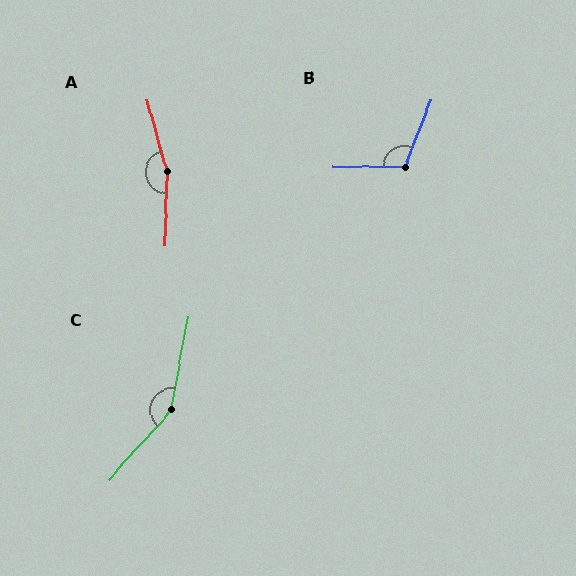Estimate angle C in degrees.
Approximately 148 degrees.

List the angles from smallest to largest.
B (112°), C (148°), A (164°).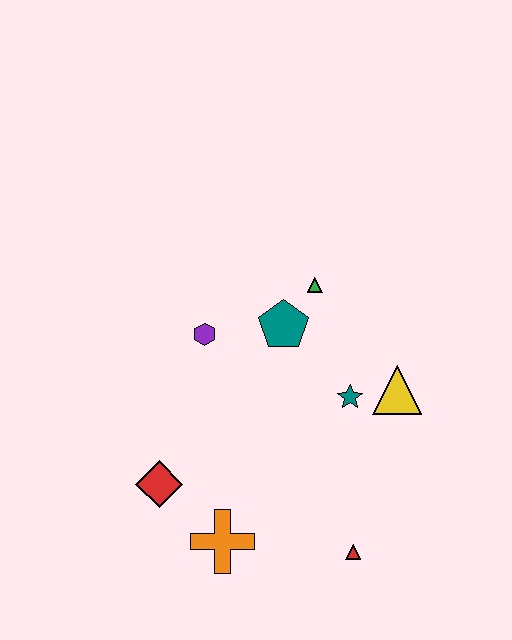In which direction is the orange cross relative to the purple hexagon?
The orange cross is below the purple hexagon.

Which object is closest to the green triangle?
The teal pentagon is closest to the green triangle.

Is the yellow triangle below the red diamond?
No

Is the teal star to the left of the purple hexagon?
No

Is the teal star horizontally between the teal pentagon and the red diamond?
No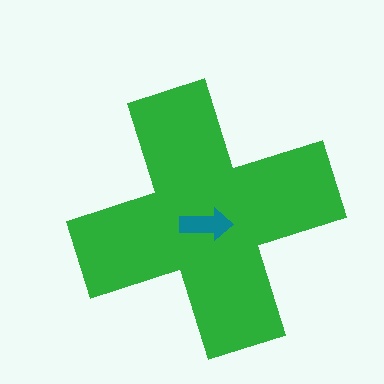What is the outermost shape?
The green cross.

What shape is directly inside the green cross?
The teal arrow.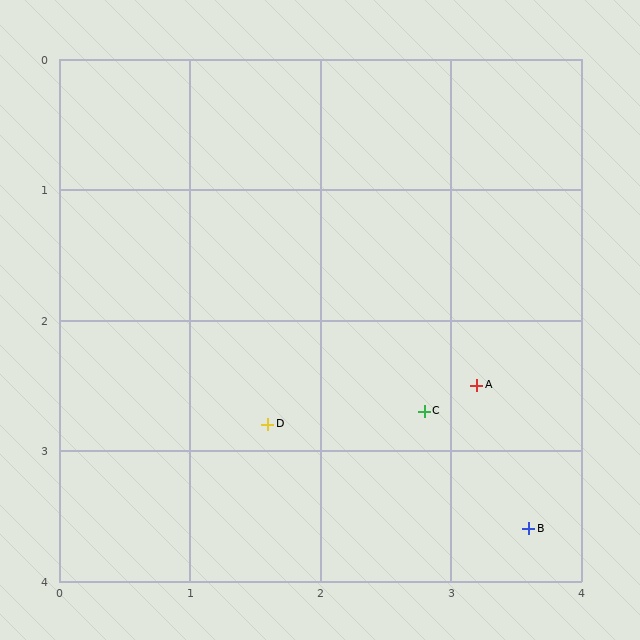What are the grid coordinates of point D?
Point D is at approximately (1.6, 2.8).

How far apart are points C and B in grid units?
Points C and B are about 1.2 grid units apart.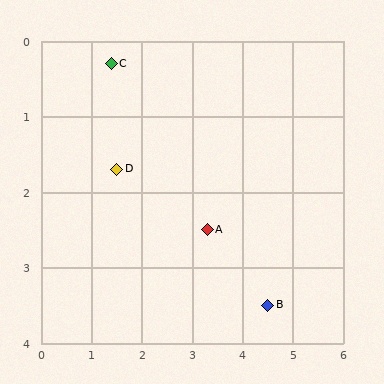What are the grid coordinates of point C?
Point C is at approximately (1.4, 0.3).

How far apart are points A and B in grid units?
Points A and B are about 1.6 grid units apart.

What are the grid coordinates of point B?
Point B is at approximately (4.5, 3.5).